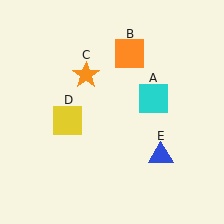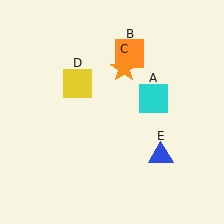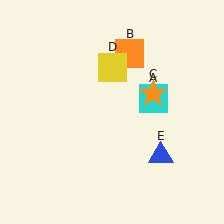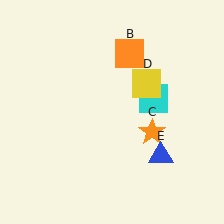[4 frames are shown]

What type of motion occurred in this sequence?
The orange star (object C), yellow square (object D) rotated clockwise around the center of the scene.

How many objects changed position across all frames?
2 objects changed position: orange star (object C), yellow square (object D).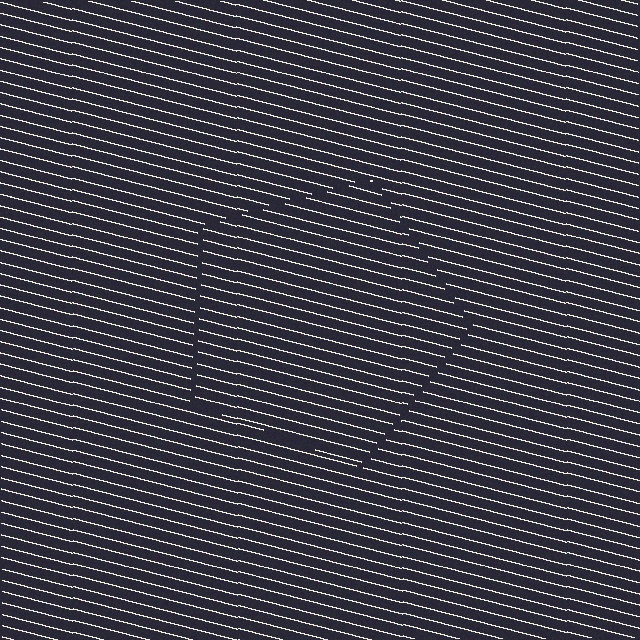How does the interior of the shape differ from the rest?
The interior of the shape contains the same grating, shifted by half a period — the contour is defined by the phase discontinuity where line-ends from the inner and outer gratings abut.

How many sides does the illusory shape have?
5 sides — the line-ends trace a pentagon.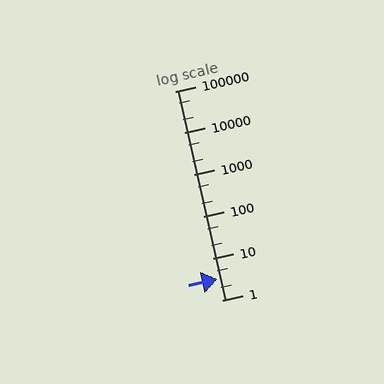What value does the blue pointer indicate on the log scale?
The pointer indicates approximately 3.1.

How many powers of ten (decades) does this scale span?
The scale spans 5 decades, from 1 to 100000.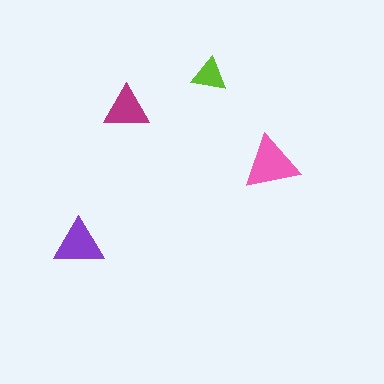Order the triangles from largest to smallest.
the pink one, the purple one, the magenta one, the lime one.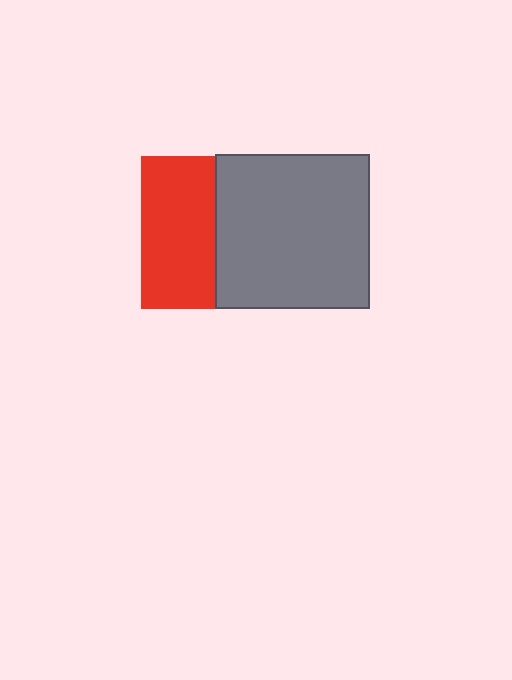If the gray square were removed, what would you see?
You would see the complete red square.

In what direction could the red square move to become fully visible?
The red square could move left. That would shift it out from behind the gray square entirely.